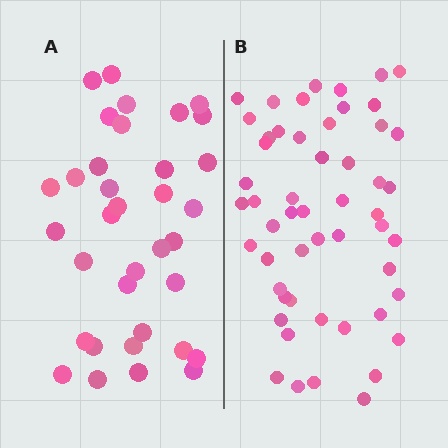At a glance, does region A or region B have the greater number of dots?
Region B (the right region) has more dots.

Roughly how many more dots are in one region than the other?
Region B has approximately 20 more dots than region A.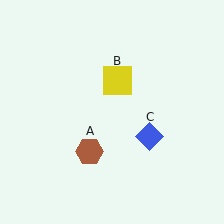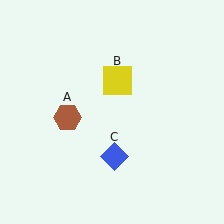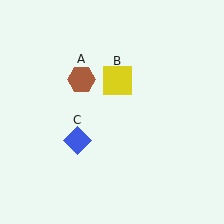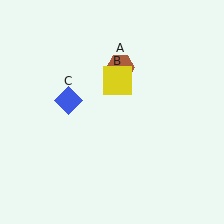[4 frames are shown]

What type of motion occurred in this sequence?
The brown hexagon (object A), blue diamond (object C) rotated clockwise around the center of the scene.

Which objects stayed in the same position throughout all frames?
Yellow square (object B) remained stationary.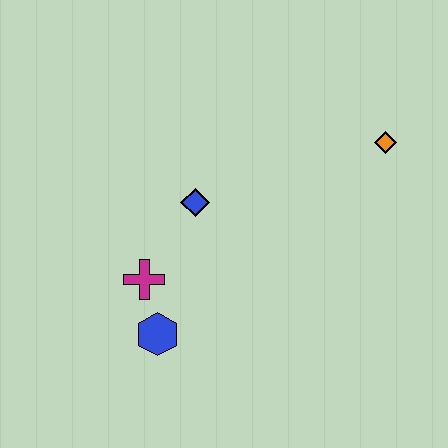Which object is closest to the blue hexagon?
The magenta cross is closest to the blue hexagon.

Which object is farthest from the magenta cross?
The orange diamond is farthest from the magenta cross.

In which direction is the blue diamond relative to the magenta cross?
The blue diamond is above the magenta cross.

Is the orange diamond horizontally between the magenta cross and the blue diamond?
No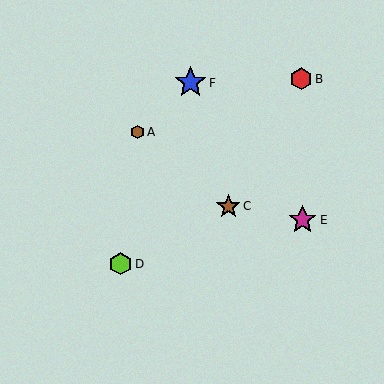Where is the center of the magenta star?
The center of the magenta star is at (303, 220).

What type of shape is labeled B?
Shape B is a red hexagon.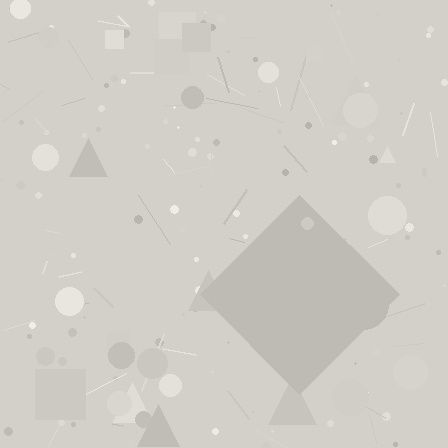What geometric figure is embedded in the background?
A diamond is embedded in the background.